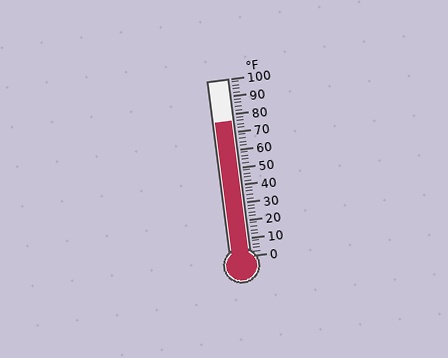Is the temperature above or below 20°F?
The temperature is above 20°F.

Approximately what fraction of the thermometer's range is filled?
The thermometer is filled to approximately 75% of its range.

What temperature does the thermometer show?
The thermometer shows approximately 76°F.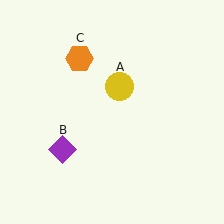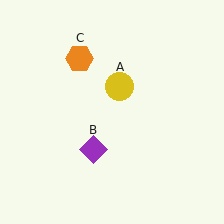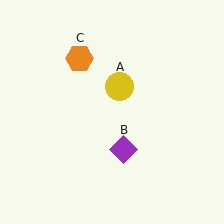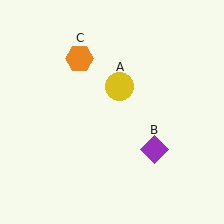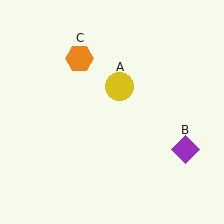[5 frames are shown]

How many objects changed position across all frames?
1 object changed position: purple diamond (object B).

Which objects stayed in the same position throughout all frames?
Yellow circle (object A) and orange hexagon (object C) remained stationary.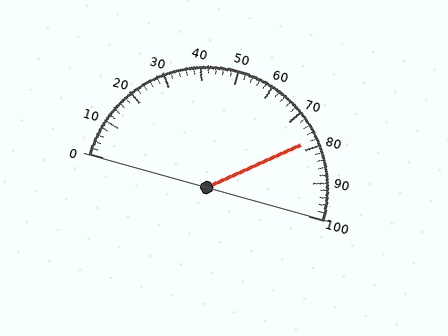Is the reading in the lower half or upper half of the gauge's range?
The reading is in the upper half of the range (0 to 100).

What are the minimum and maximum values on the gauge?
The gauge ranges from 0 to 100.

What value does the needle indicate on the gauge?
The needle indicates approximately 78.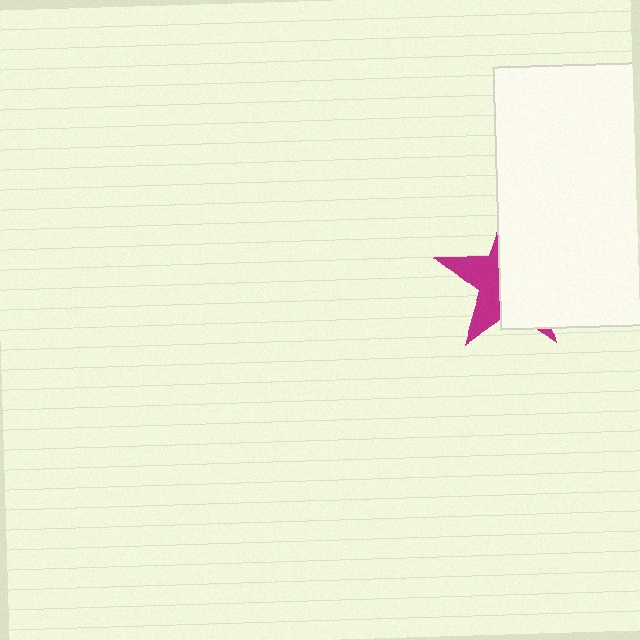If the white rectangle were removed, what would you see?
You would see the complete magenta star.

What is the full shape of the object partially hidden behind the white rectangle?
The partially hidden object is a magenta star.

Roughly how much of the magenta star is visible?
A small part of it is visible (roughly 37%).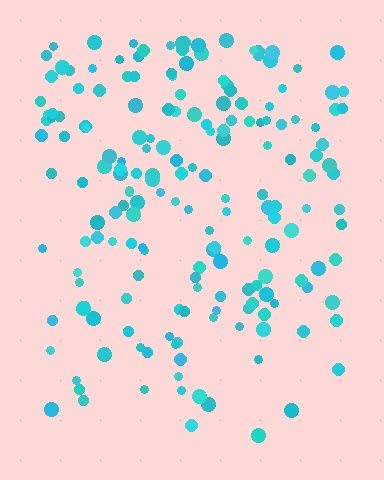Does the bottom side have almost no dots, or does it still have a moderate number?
Still a moderate number, just noticeably fewer than the top.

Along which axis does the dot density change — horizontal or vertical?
Vertical.